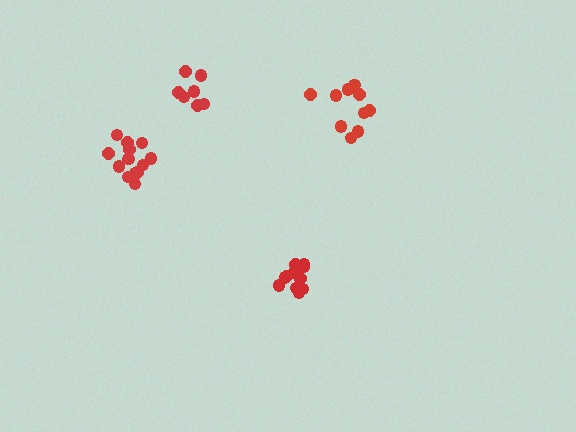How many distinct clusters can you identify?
There are 4 distinct clusters.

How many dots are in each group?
Group 1: 13 dots, Group 2: 10 dots, Group 3: 11 dots, Group 4: 7 dots (41 total).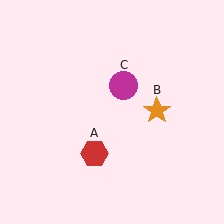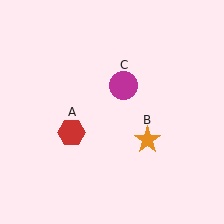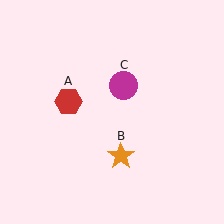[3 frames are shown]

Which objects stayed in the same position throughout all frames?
Magenta circle (object C) remained stationary.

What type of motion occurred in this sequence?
The red hexagon (object A), orange star (object B) rotated clockwise around the center of the scene.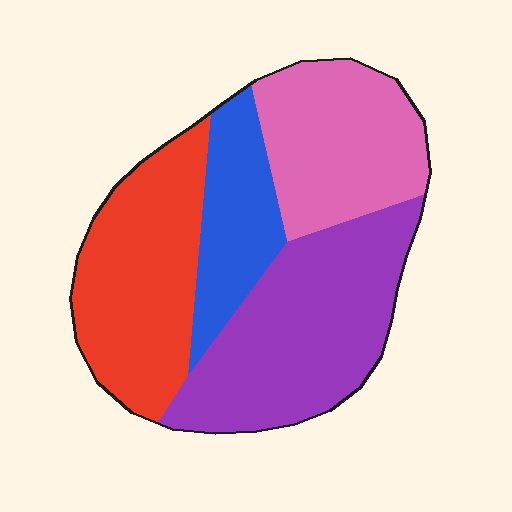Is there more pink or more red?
Red.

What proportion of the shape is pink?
Pink covers roughly 25% of the shape.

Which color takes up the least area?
Blue, at roughly 15%.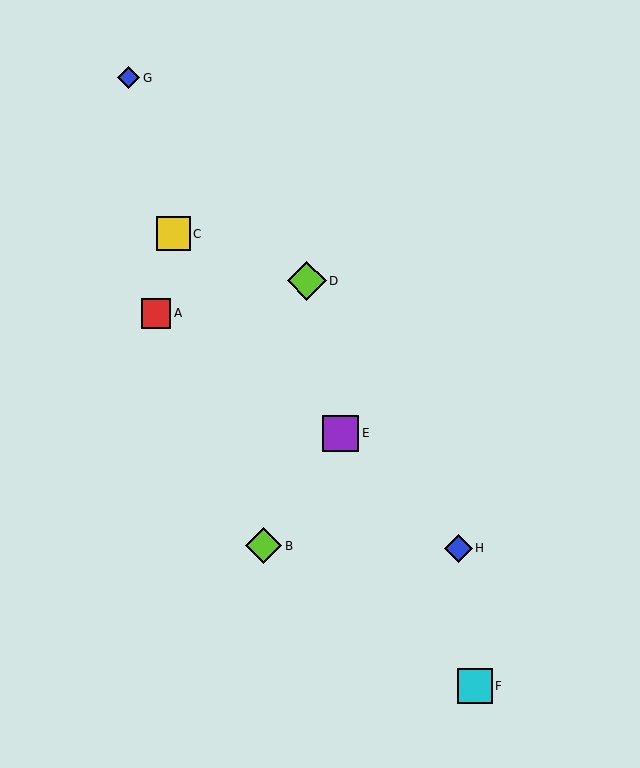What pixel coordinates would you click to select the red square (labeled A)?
Click at (156, 313) to select the red square A.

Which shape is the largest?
The lime diamond (labeled D) is the largest.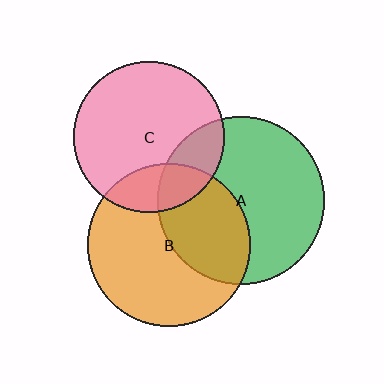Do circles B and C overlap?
Yes.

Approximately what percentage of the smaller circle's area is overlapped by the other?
Approximately 20%.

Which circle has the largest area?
Circle A (green).